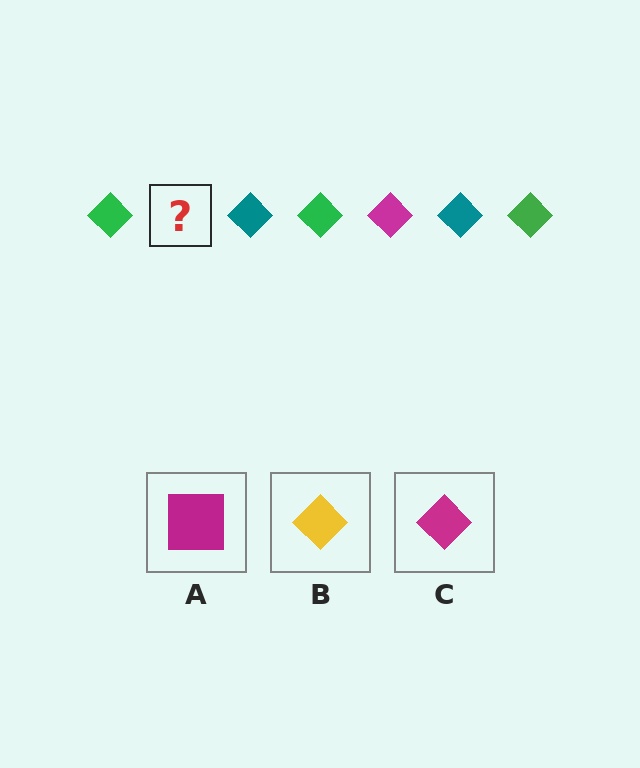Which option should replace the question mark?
Option C.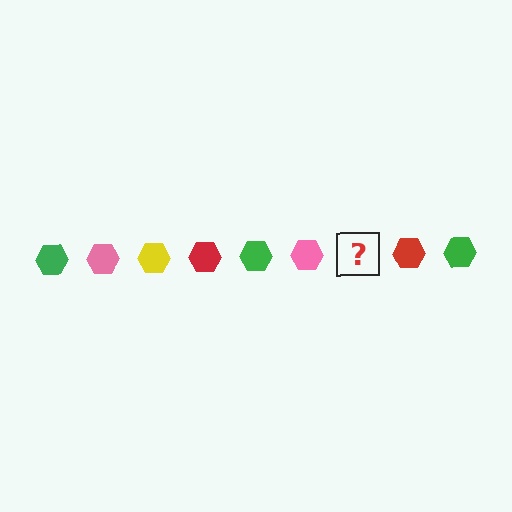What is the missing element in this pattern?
The missing element is a yellow hexagon.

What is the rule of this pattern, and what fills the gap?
The rule is that the pattern cycles through green, pink, yellow, red hexagons. The gap should be filled with a yellow hexagon.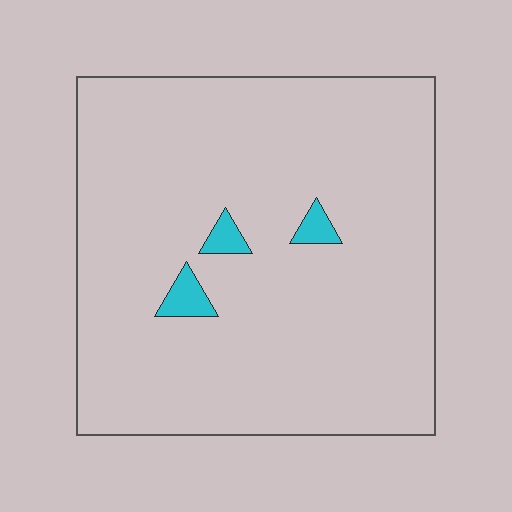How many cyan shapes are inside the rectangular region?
3.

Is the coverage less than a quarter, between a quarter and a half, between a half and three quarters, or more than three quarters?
Less than a quarter.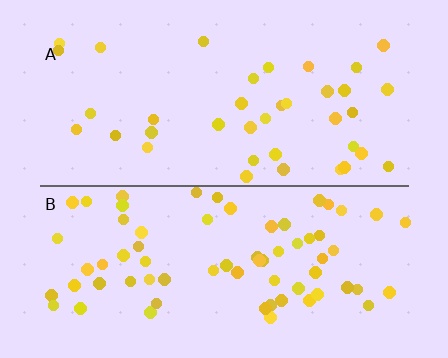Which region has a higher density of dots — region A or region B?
B (the bottom).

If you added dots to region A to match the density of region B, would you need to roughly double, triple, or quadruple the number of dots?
Approximately double.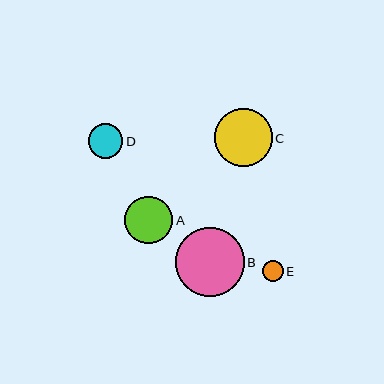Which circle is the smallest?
Circle E is the smallest with a size of approximately 21 pixels.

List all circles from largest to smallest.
From largest to smallest: B, C, A, D, E.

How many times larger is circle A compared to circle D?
Circle A is approximately 1.4 times the size of circle D.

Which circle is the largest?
Circle B is the largest with a size of approximately 69 pixels.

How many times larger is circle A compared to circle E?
Circle A is approximately 2.2 times the size of circle E.